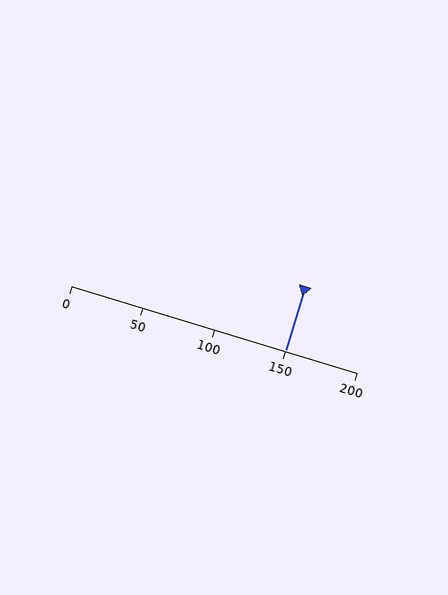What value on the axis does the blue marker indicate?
The marker indicates approximately 150.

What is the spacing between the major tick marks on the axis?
The major ticks are spaced 50 apart.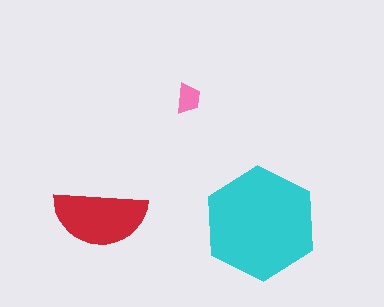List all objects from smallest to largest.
The pink trapezoid, the red semicircle, the cyan hexagon.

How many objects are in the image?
There are 3 objects in the image.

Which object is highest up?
The pink trapezoid is topmost.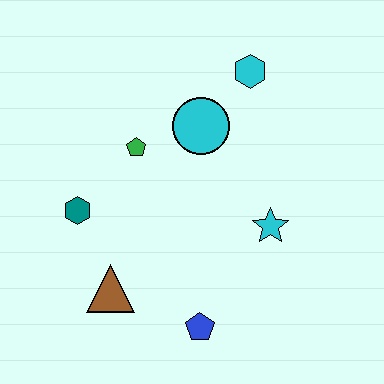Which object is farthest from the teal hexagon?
The cyan hexagon is farthest from the teal hexagon.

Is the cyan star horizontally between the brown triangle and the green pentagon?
No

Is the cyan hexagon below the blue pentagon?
No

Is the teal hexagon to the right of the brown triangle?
No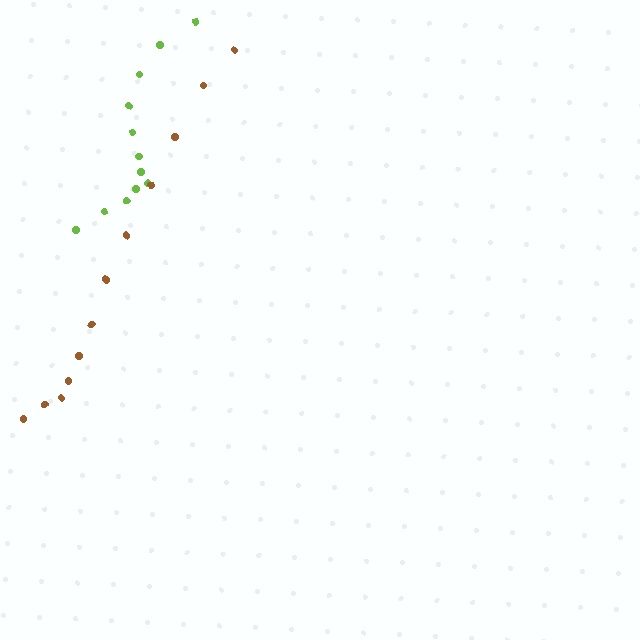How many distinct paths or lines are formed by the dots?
There are 2 distinct paths.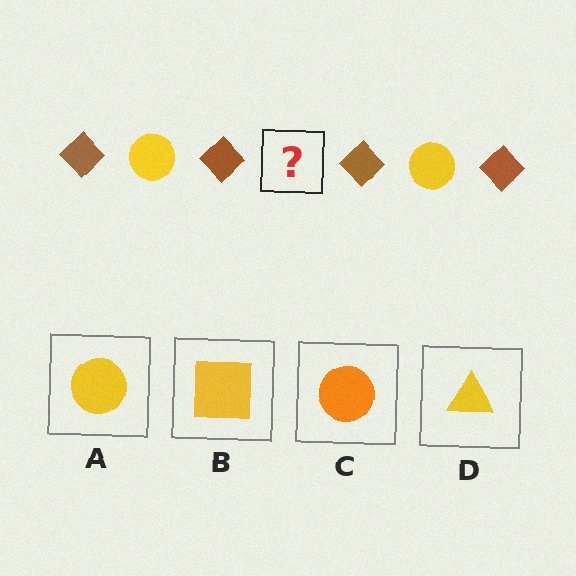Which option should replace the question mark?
Option A.